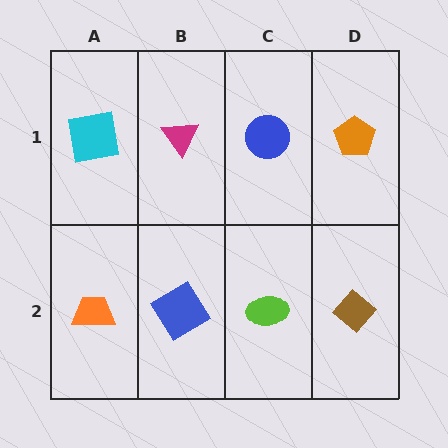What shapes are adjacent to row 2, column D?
An orange pentagon (row 1, column D), a lime ellipse (row 2, column C).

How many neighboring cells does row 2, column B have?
3.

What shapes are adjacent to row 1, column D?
A brown diamond (row 2, column D), a blue circle (row 1, column C).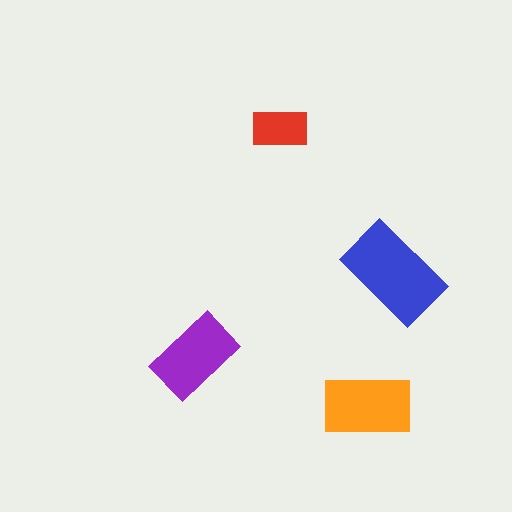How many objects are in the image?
There are 4 objects in the image.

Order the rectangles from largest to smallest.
the blue one, the orange one, the purple one, the red one.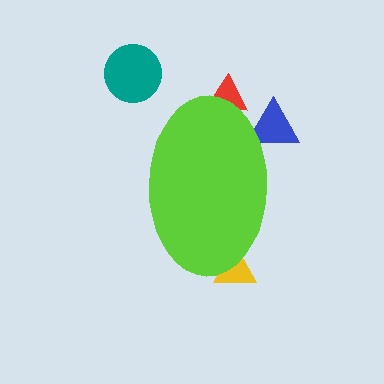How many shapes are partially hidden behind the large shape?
3 shapes are partially hidden.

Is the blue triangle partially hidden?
Yes, the blue triangle is partially hidden behind the lime ellipse.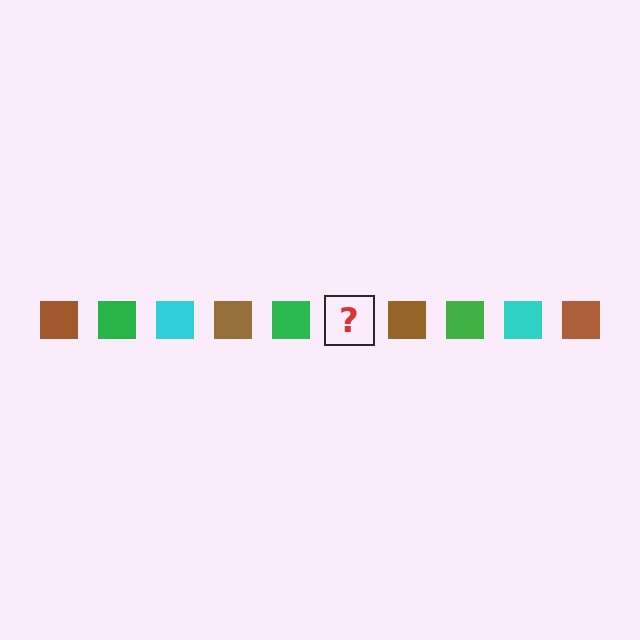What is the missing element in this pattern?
The missing element is a cyan square.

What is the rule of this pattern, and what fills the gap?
The rule is that the pattern cycles through brown, green, cyan squares. The gap should be filled with a cyan square.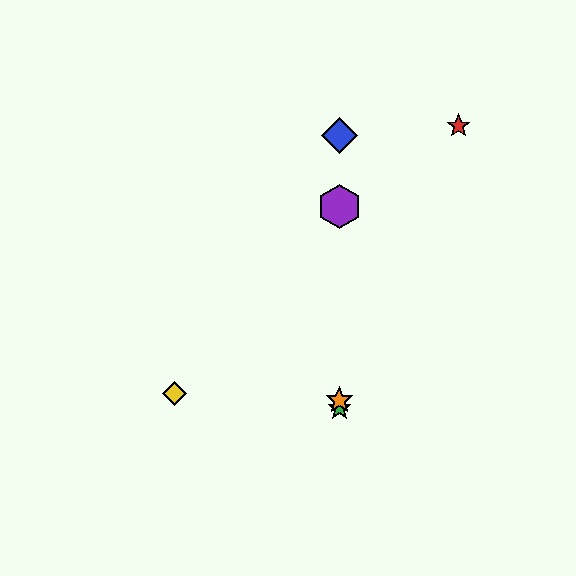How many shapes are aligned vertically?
4 shapes (the blue diamond, the green star, the purple hexagon, the orange star) are aligned vertically.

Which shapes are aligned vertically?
The blue diamond, the green star, the purple hexagon, the orange star are aligned vertically.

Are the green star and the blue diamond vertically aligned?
Yes, both are at x≈339.